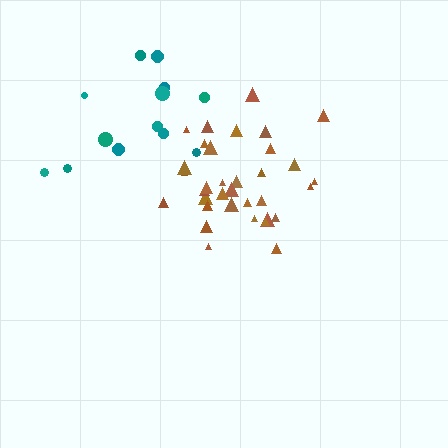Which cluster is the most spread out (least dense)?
Teal.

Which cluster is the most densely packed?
Brown.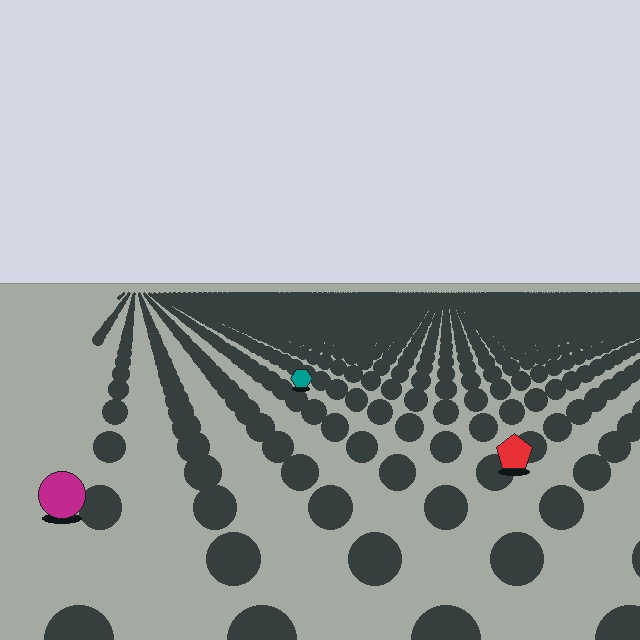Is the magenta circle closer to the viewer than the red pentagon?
Yes. The magenta circle is closer — you can tell from the texture gradient: the ground texture is coarser near it.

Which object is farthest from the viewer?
The teal hexagon is farthest from the viewer. It appears smaller and the ground texture around it is denser.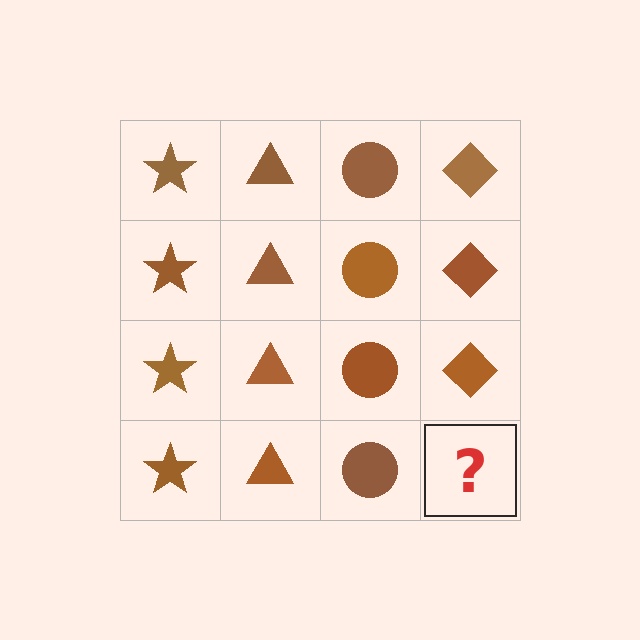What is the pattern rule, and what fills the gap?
The rule is that each column has a consistent shape. The gap should be filled with a brown diamond.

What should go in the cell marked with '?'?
The missing cell should contain a brown diamond.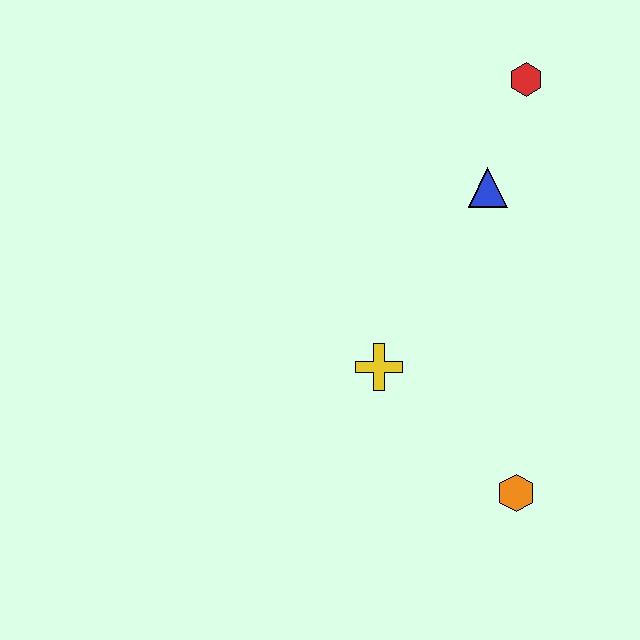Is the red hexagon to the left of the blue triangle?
No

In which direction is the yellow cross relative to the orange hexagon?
The yellow cross is to the left of the orange hexagon.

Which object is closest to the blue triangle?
The red hexagon is closest to the blue triangle.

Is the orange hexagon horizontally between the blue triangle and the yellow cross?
No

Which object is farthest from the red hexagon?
The orange hexagon is farthest from the red hexagon.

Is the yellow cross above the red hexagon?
No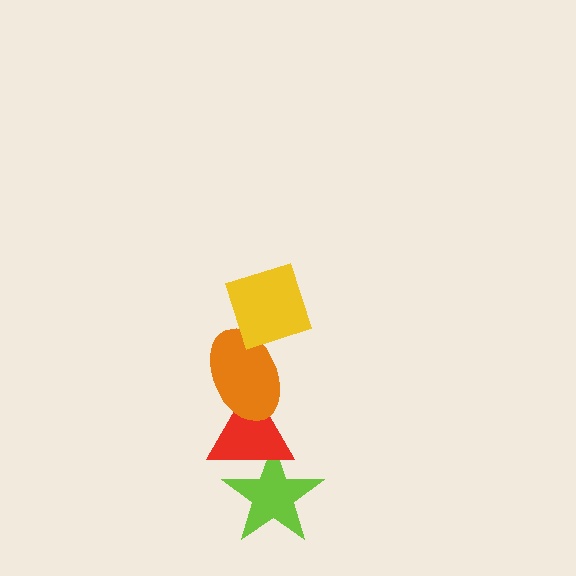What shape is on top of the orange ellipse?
The yellow diamond is on top of the orange ellipse.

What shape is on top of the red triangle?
The orange ellipse is on top of the red triangle.